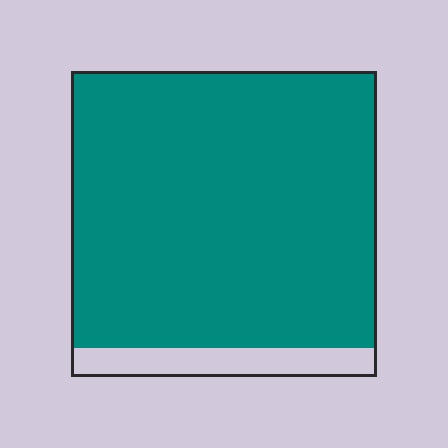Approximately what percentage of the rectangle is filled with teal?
Approximately 90%.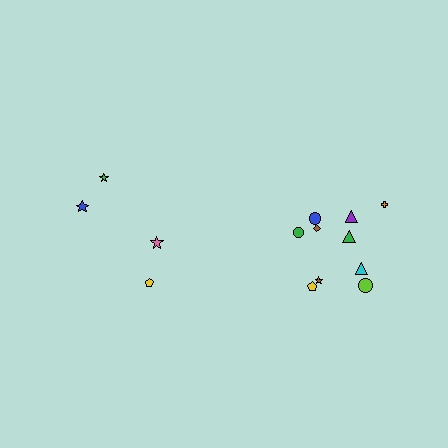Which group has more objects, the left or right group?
The right group.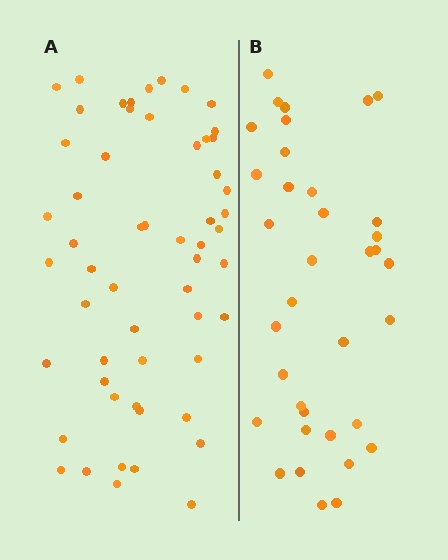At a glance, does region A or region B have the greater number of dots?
Region A (the left region) has more dots.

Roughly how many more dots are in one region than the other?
Region A has approximately 20 more dots than region B.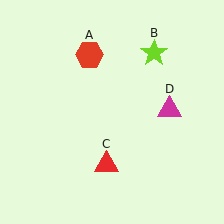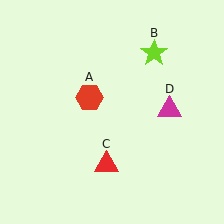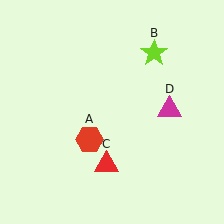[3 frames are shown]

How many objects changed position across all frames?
1 object changed position: red hexagon (object A).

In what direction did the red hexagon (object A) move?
The red hexagon (object A) moved down.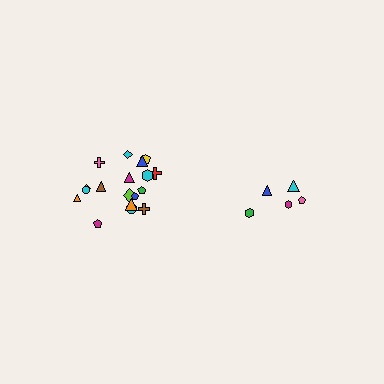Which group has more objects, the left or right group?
The left group.